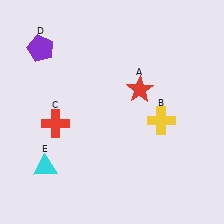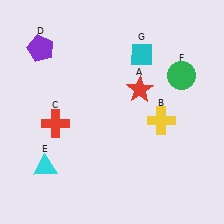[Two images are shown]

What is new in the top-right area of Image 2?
A green circle (F) was added in the top-right area of Image 2.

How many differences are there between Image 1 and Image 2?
There are 2 differences between the two images.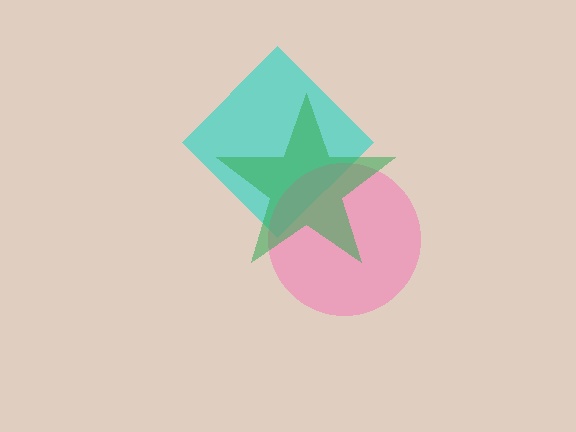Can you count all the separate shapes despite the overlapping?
Yes, there are 3 separate shapes.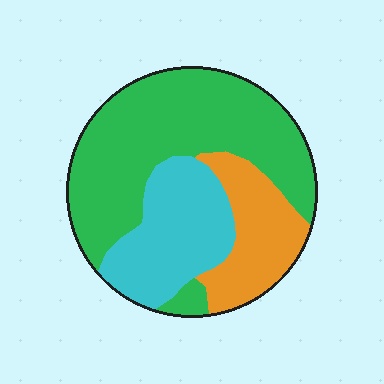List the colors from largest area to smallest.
From largest to smallest: green, cyan, orange.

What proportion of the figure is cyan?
Cyan covers 26% of the figure.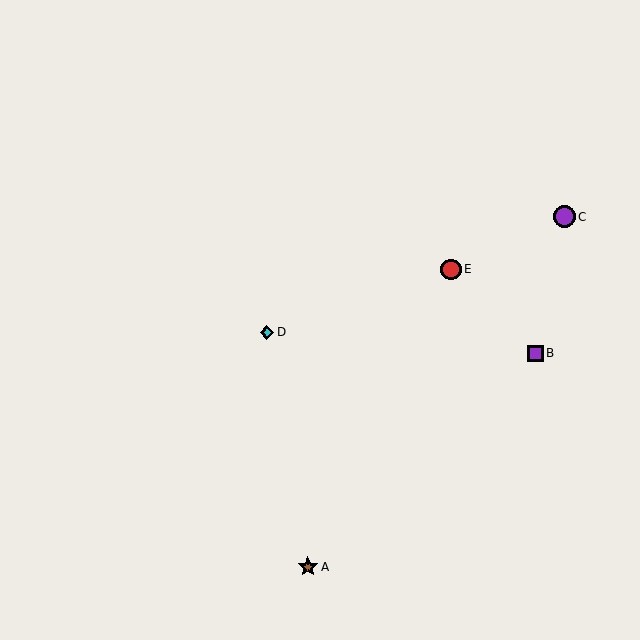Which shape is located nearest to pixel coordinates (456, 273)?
The red circle (labeled E) at (451, 269) is nearest to that location.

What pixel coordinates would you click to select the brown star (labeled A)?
Click at (308, 567) to select the brown star A.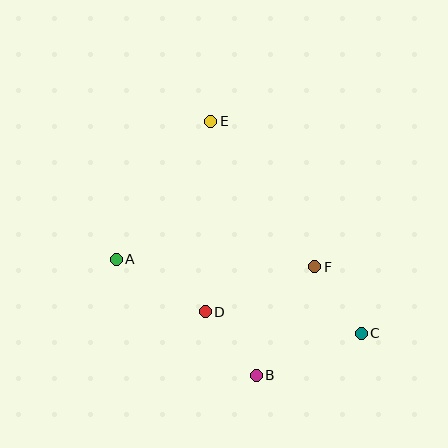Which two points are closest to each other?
Points C and F are closest to each other.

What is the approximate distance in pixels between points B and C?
The distance between B and C is approximately 113 pixels.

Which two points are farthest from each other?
Points C and E are farthest from each other.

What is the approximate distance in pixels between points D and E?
The distance between D and E is approximately 191 pixels.